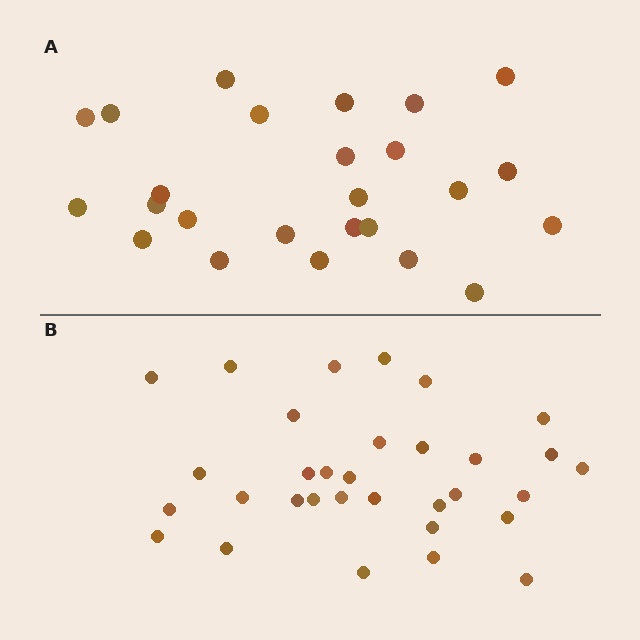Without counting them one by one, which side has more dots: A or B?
Region B (the bottom region) has more dots.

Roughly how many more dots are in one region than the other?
Region B has roughly 8 or so more dots than region A.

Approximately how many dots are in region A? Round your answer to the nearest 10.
About 20 dots. (The exact count is 25, which rounds to 20.)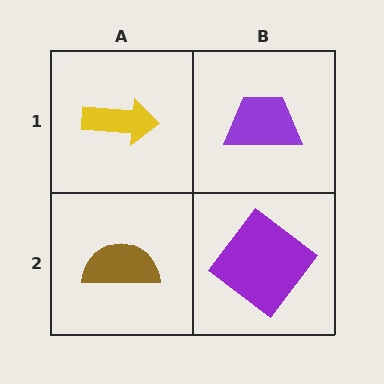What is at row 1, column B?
A purple trapezoid.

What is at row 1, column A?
A yellow arrow.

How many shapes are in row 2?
2 shapes.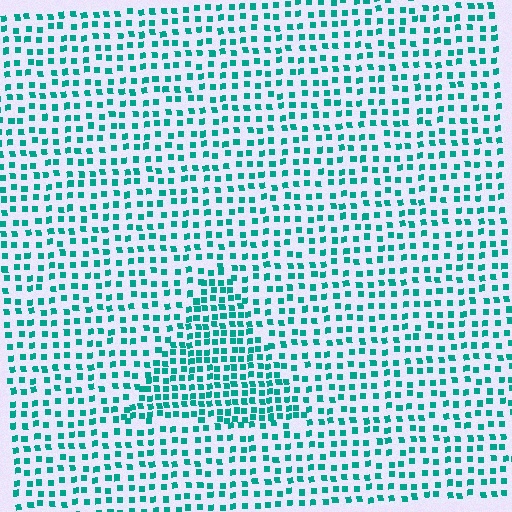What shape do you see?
I see a triangle.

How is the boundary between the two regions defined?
The boundary is defined by a change in element density (approximately 1.7x ratio). All elements are the same color, size, and shape.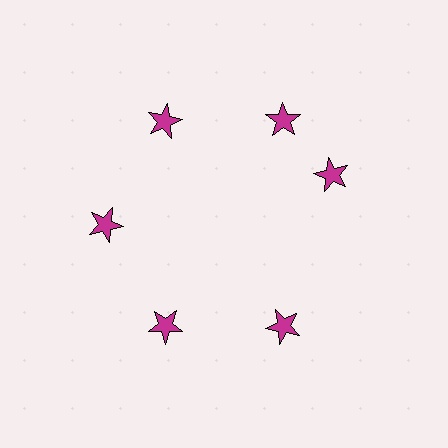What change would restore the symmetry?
The symmetry would be restored by rotating it back into even spacing with its neighbors so that all 6 stars sit at equal angles and equal distance from the center.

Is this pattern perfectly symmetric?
No. The 6 magenta stars are arranged in a ring, but one element near the 3 o'clock position is rotated out of alignment along the ring, breaking the 6-fold rotational symmetry.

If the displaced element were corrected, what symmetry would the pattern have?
It would have 6-fold rotational symmetry — the pattern would map onto itself every 60 degrees.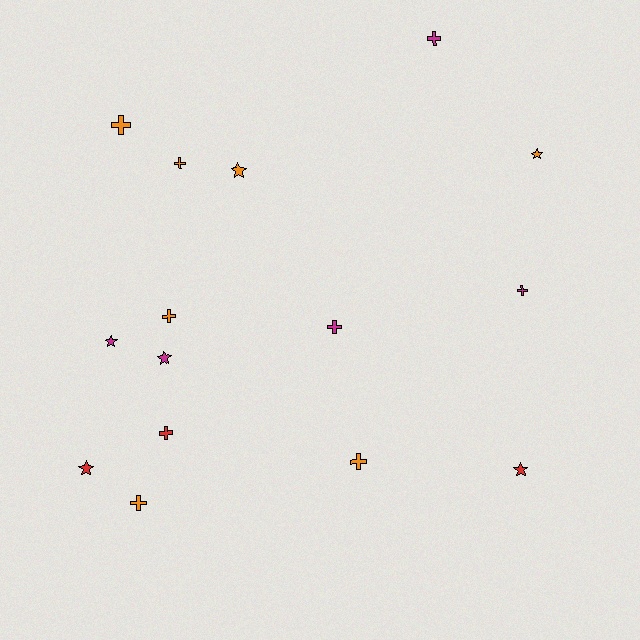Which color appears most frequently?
Orange, with 7 objects.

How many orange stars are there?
There are 2 orange stars.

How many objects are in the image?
There are 15 objects.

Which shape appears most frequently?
Cross, with 9 objects.